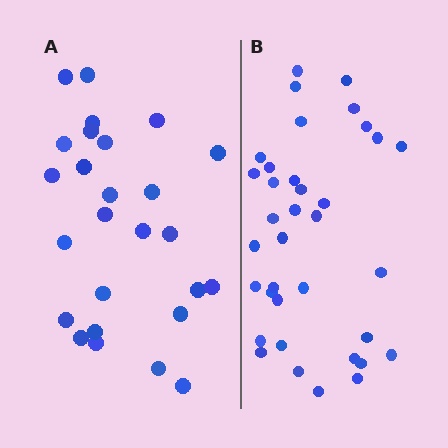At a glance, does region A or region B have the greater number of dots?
Region B (the right region) has more dots.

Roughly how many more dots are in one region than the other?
Region B has roughly 10 or so more dots than region A.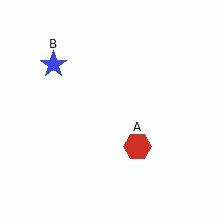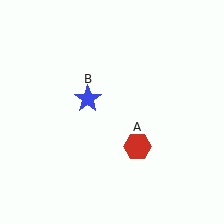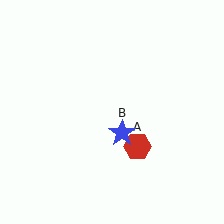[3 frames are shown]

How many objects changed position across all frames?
1 object changed position: blue star (object B).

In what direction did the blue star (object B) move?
The blue star (object B) moved down and to the right.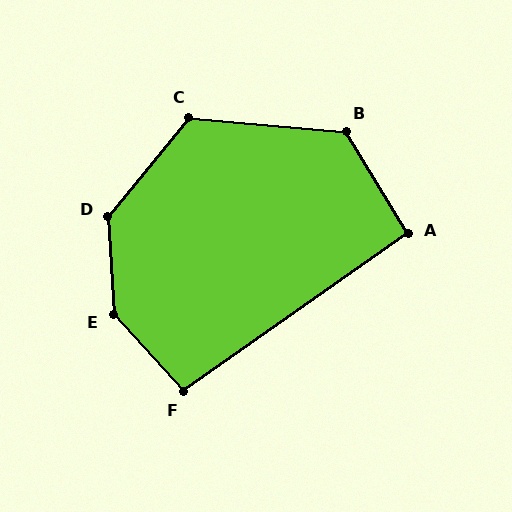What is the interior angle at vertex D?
Approximately 137 degrees (obtuse).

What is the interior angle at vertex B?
Approximately 126 degrees (obtuse).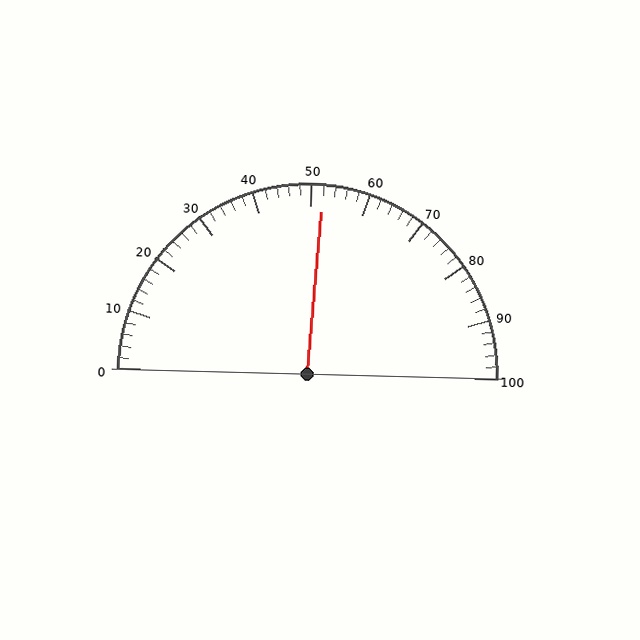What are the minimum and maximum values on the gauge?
The gauge ranges from 0 to 100.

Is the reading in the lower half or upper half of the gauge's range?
The reading is in the upper half of the range (0 to 100).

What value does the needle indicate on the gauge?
The needle indicates approximately 52.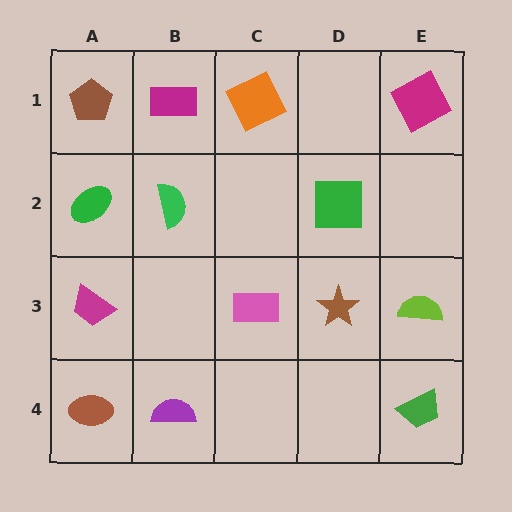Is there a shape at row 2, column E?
No, that cell is empty.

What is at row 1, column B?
A magenta rectangle.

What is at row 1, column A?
A brown pentagon.